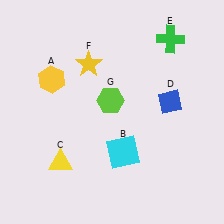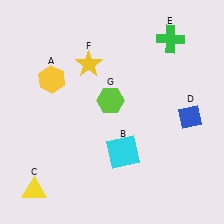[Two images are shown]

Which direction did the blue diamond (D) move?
The blue diamond (D) moved right.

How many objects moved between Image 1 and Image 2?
2 objects moved between the two images.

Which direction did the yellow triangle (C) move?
The yellow triangle (C) moved down.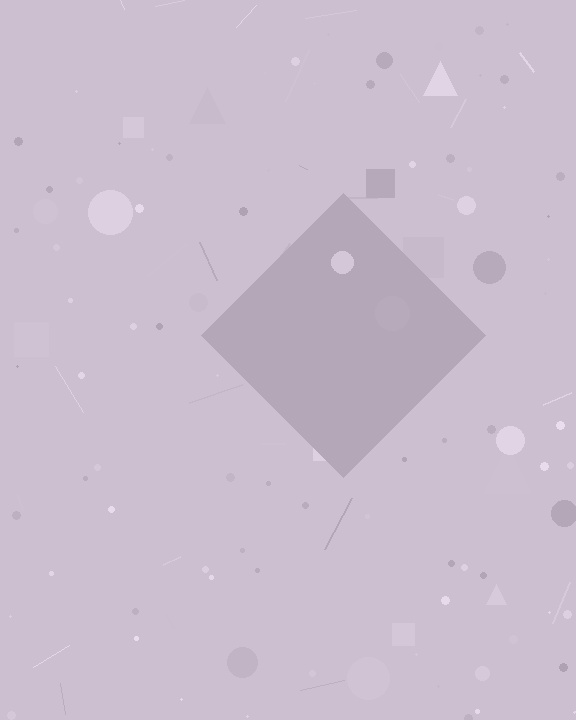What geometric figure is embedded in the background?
A diamond is embedded in the background.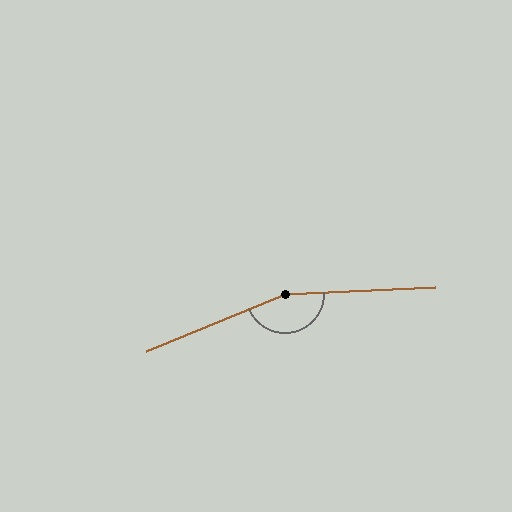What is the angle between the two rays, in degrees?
Approximately 160 degrees.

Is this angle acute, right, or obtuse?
It is obtuse.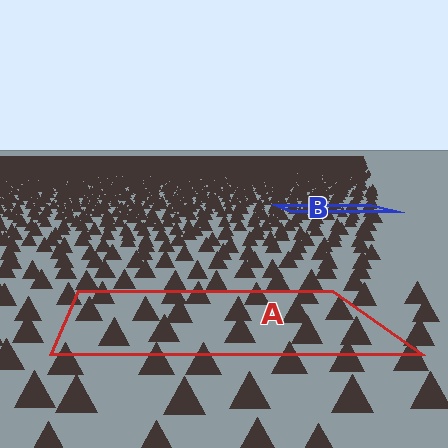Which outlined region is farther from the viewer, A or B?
Region B is farther from the viewer — the texture elements inside it appear smaller and more densely packed.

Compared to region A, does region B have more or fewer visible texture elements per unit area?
Region B has more texture elements per unit area — they are packed more densely because it is farther away.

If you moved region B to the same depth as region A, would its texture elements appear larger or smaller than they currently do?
They would appear larger. At a closer depth, the same texture elements are projected at a bigger on-screen size.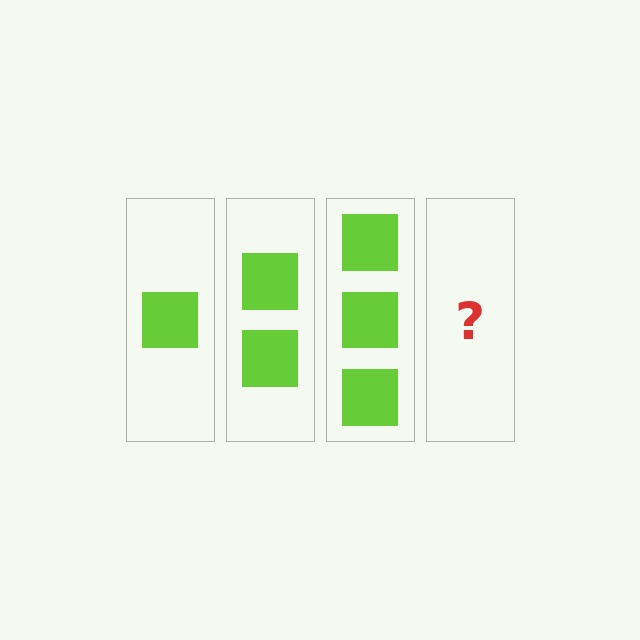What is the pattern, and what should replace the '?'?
The pattern is that each step adds one more square. The '?' should be 4 squares.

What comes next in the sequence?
The next element should be 4 squares.